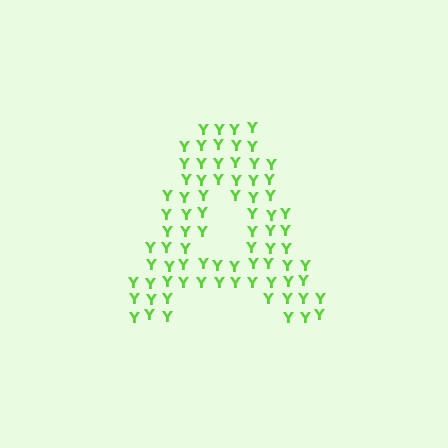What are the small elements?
The small elements are letter Y's.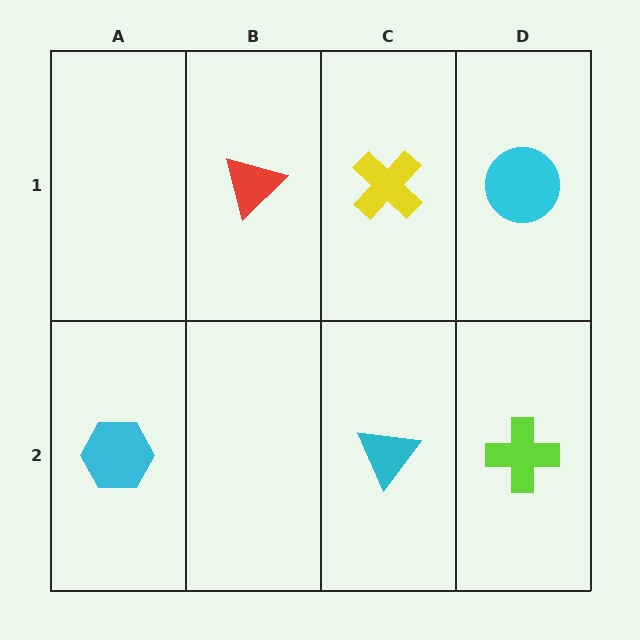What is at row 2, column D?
A lime cross.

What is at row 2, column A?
A cyan hexagon.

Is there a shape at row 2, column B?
No, that cell is empty.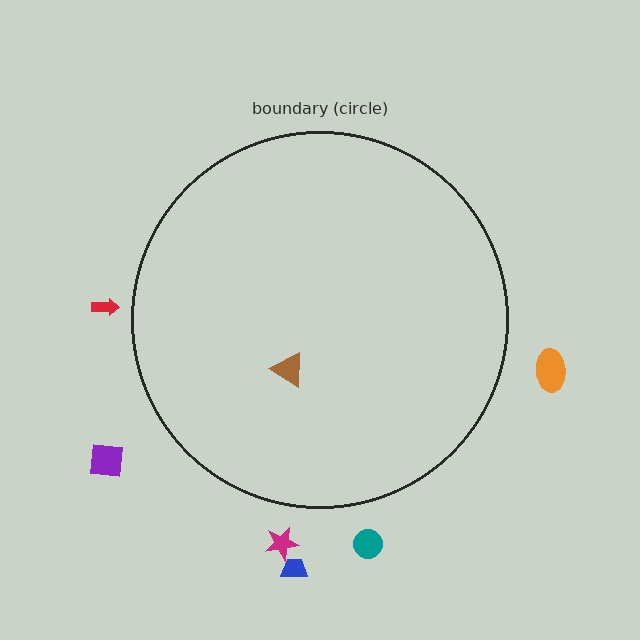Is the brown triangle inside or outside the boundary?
Inside.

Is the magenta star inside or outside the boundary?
Outside.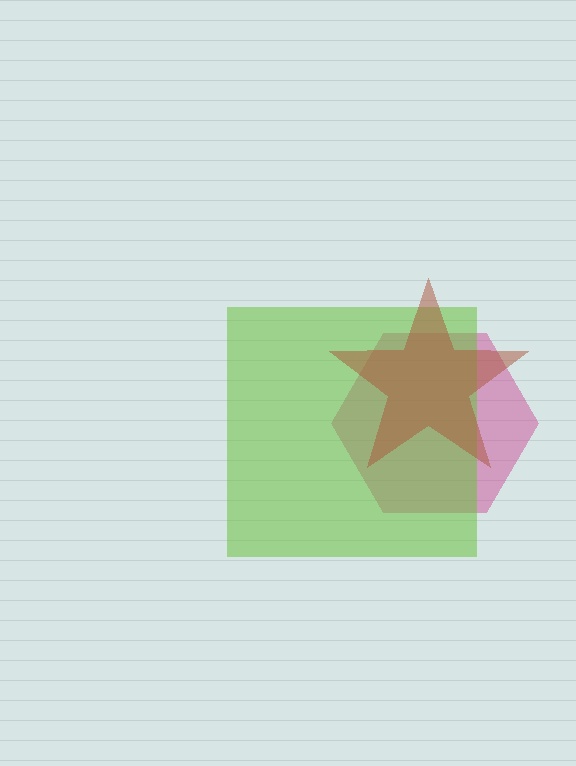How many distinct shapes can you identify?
There are 3 distinct shapes: a magenta hexagon, a lime square, a brown star.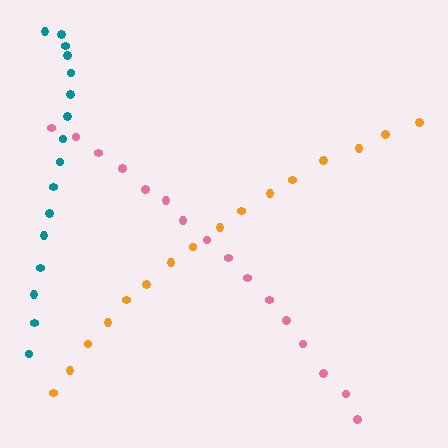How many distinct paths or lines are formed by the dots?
There are 3 distinct paths.